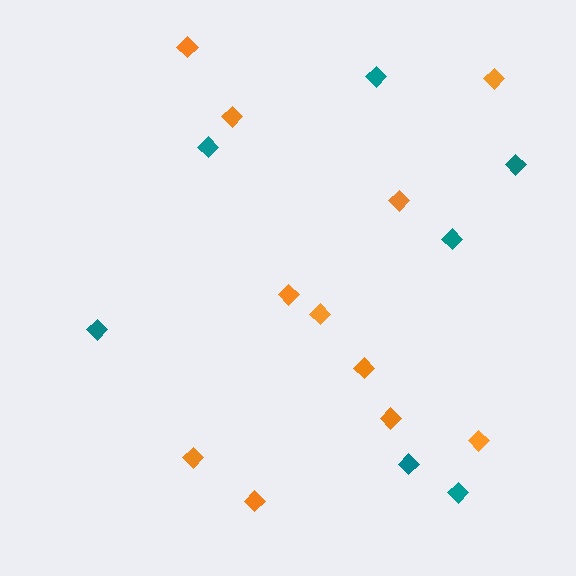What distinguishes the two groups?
There are 2 groups: one group of teal diamonds (7) and one group of orange diamonds (11).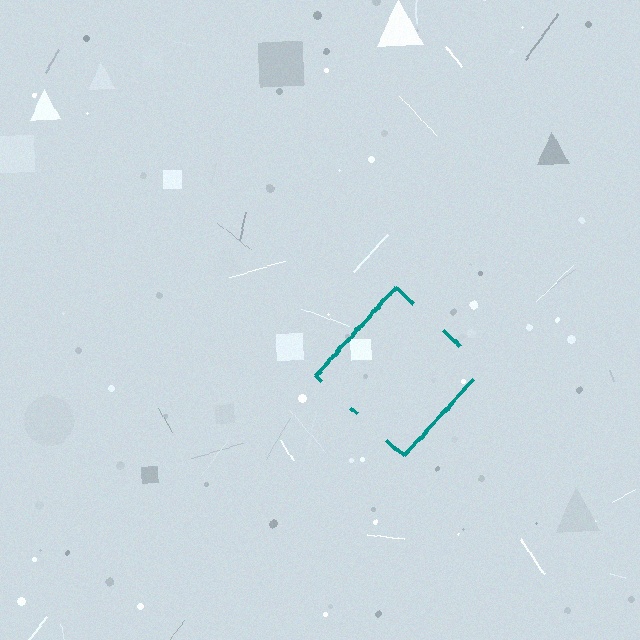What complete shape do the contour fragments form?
The contour fragments form a diamond.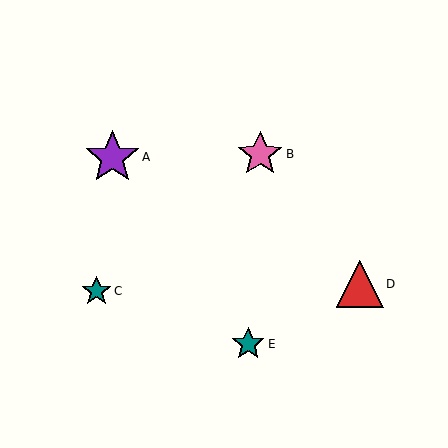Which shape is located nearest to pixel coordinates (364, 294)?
The red triangle (labeled D) at (360, 284) is nearest to that location.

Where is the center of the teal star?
The center of the teal star is at (97, 291).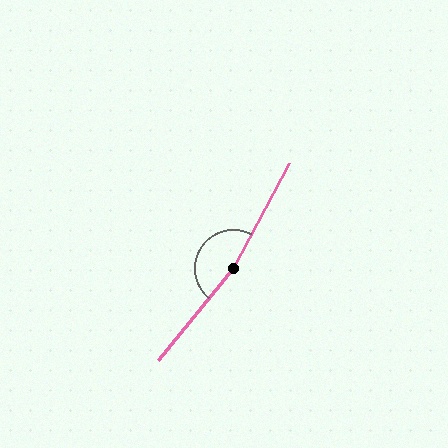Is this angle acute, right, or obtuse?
It is obtuse.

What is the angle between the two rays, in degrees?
Approximately 169 degrees.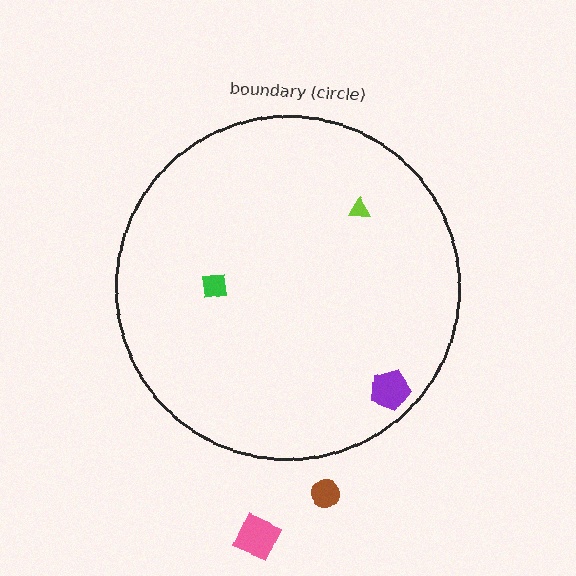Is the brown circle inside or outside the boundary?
Outside.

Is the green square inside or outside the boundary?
Inside.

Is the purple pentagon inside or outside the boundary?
Inside.